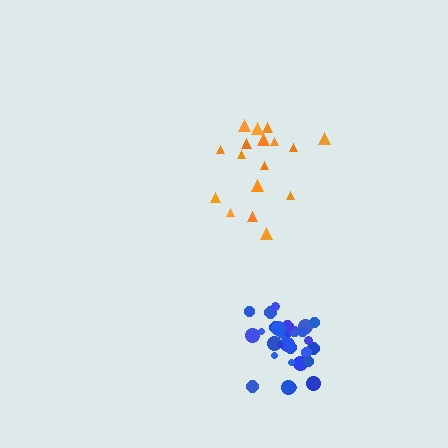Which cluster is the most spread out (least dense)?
Orange.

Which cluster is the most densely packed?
Blue.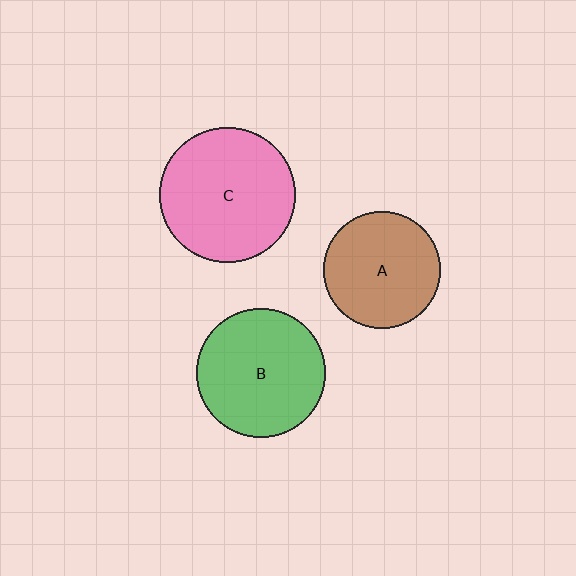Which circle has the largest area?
Circle C (pink).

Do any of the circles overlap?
No, none of the circles overlap.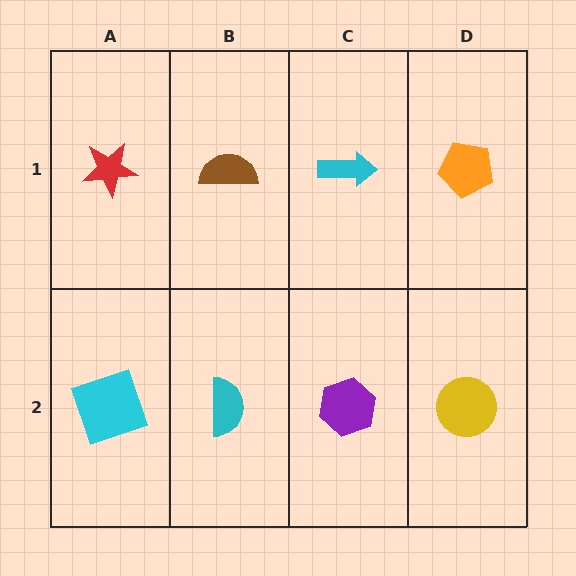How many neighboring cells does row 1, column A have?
2.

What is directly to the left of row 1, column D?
A cyan arrow.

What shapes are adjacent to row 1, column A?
A cyan square (row 2, column A), a brown semicircle (row 1, column B).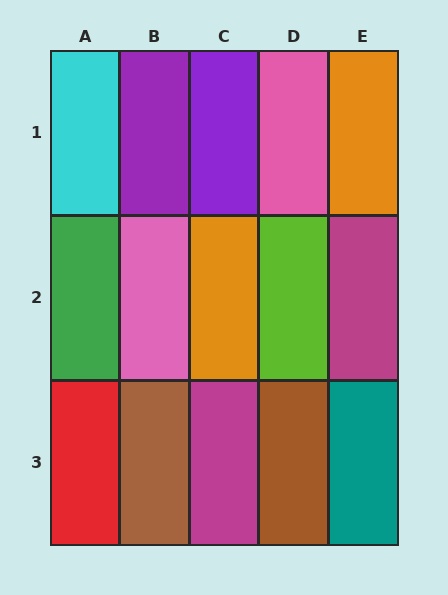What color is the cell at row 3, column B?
Brown.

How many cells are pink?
2 cells are pink.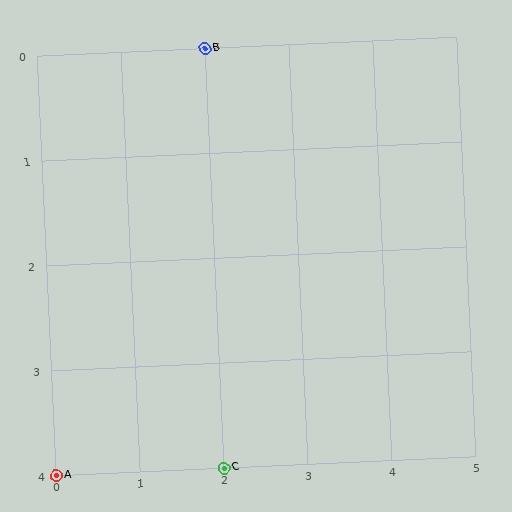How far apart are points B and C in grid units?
Points B and C are 4 rows apart.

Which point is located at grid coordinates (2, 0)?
Point B is at (2, 0).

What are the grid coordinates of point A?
Point A is at grid coordinates (0, 4).